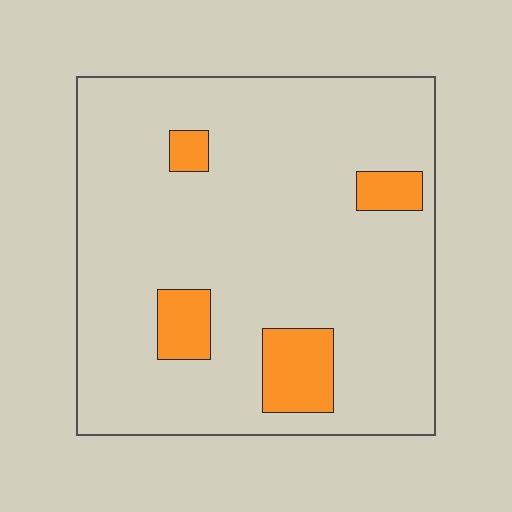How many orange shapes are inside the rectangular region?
4.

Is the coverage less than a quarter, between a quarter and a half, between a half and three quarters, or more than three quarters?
Less than a quarter.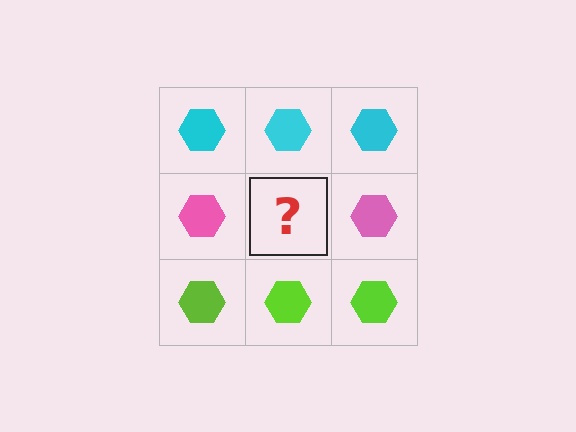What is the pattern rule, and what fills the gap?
The rule is that each row has a consistent color. The gap should be filled with a pink hexagon.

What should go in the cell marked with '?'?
The missing cell should contain a pink hexagon.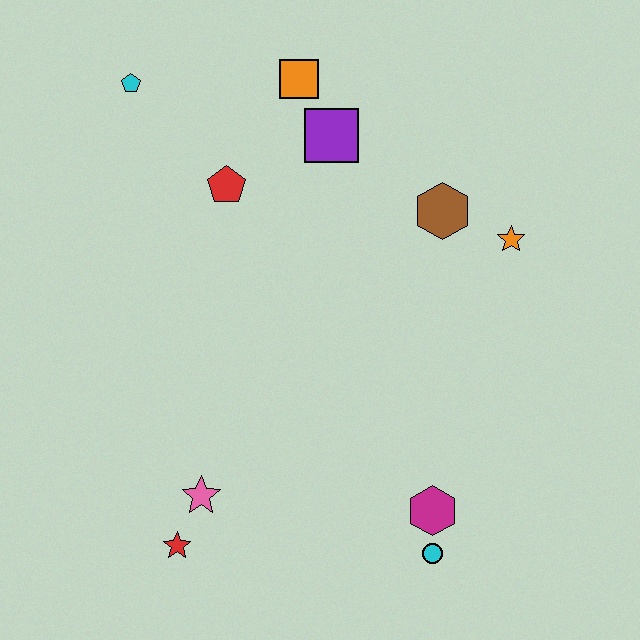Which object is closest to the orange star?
The brown hexagon is closest to the orange star.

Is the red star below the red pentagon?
Yes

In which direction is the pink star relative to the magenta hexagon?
The pink star is to the left of the magenta hexagon.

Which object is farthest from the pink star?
The orange square is farthest from the pink star.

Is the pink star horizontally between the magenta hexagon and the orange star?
No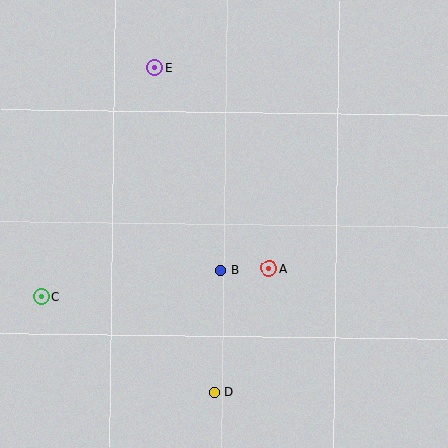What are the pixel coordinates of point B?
Point B is at (221, 270).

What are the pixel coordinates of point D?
Point D is at (214, 392).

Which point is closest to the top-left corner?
Point E is closest to the top-left corner.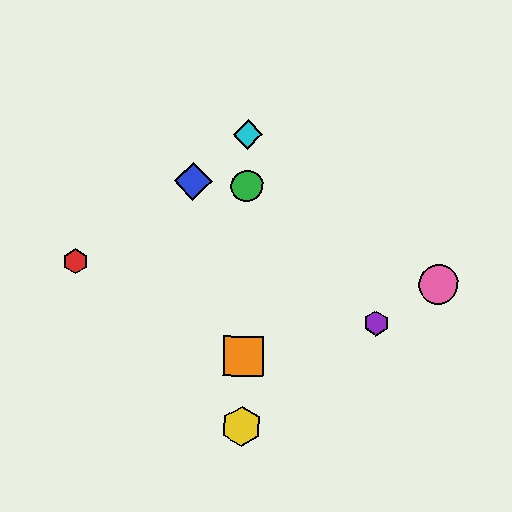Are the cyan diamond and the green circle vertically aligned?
Yes, both are at x≈248.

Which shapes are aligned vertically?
The green circle, the yellow hexagon, the orange square, the cyan diamond are aligned vertically.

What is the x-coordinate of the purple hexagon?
The purple hexagon is at x≈376.